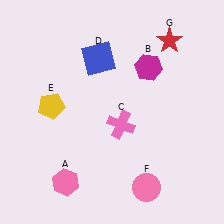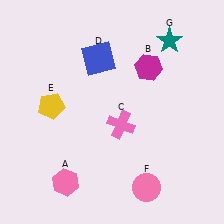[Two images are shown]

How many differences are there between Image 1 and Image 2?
There is 1 difference between the two images.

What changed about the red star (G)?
In Image 1, G is red. In Image 2, it changed to teal.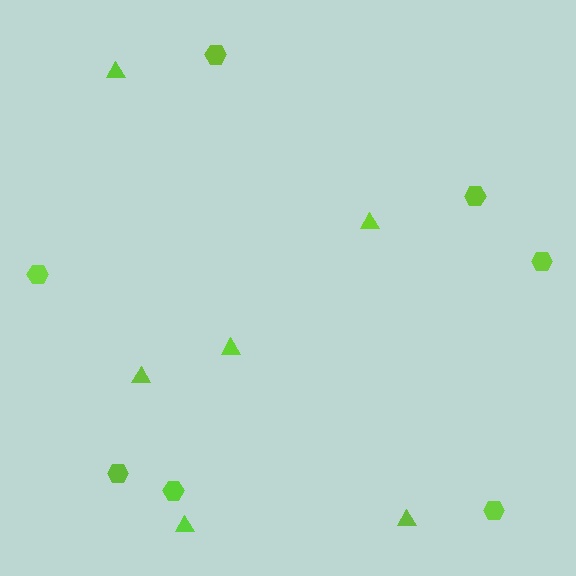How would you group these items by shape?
There are 2 groups: one group of triangles (6) and one group of hexagons (7).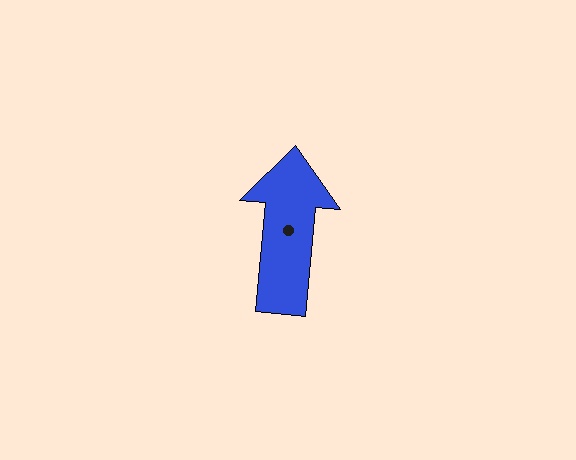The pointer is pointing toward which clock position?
Roughly 12 o'clock.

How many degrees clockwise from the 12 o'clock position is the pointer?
Approximately 5 degrees.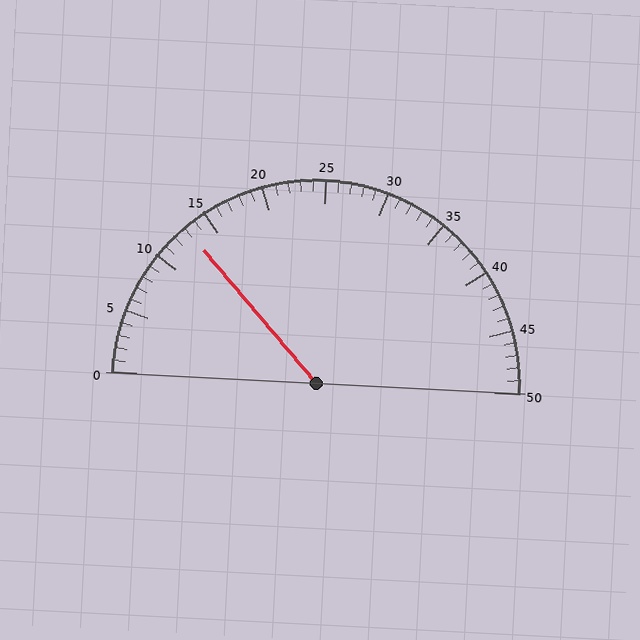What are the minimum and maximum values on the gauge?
The gauge ranges from 0 to 50.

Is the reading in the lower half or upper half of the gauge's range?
The reading is in the lower half of the range (0 to 50).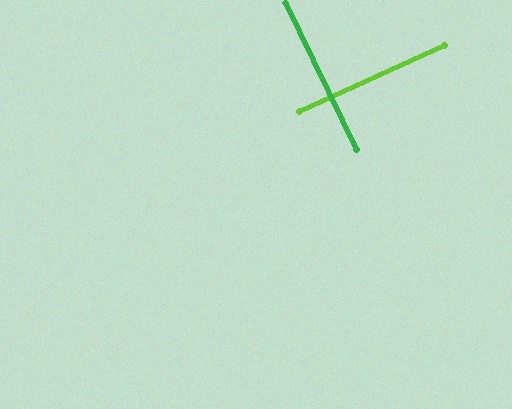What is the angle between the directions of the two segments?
Approximately 89 degrees.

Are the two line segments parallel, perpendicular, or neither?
Perpendicular — they meet at approximately 89°.